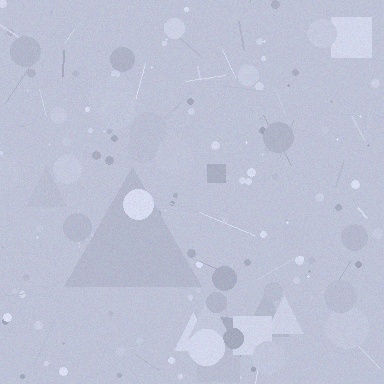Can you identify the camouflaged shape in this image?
The camouflaged shape is a triangle.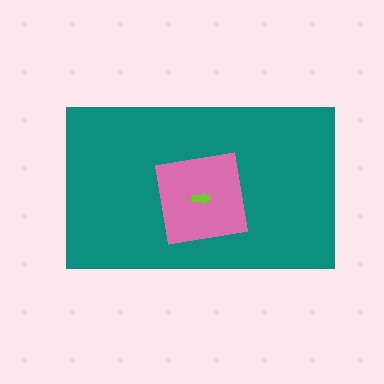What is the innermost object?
The lime arrow.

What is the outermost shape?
The teal rectangle.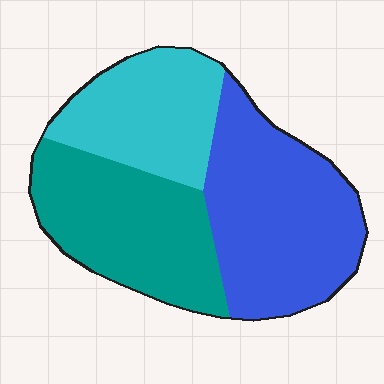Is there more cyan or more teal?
Teal.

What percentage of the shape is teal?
Teal covers 34% of the shape.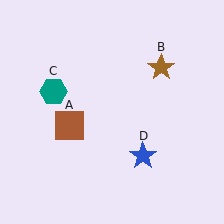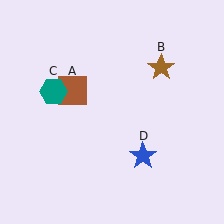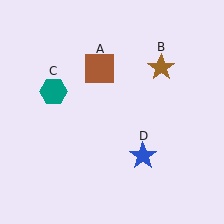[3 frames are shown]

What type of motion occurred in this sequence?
The brown square (object A) rotated clockwise around the center of the scene.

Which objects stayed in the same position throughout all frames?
Brown star (object B) and teal hexagon (object C) and blue star (object D) remained stationary.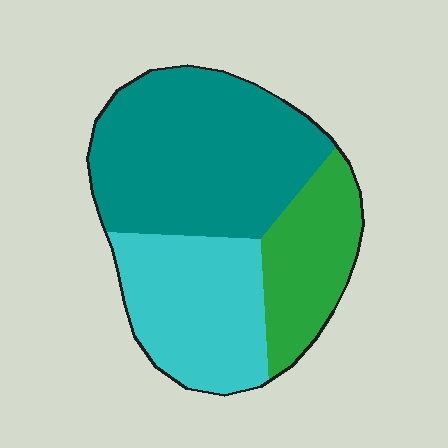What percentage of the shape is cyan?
Cyan covers 30% of the shape.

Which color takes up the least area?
Green, at roughly 20%.